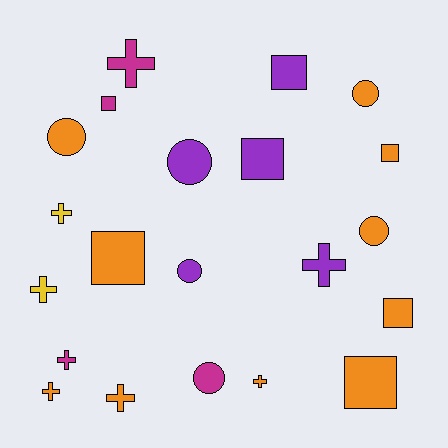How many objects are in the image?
There are 21 objects.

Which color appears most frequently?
Orange, with 10 objects.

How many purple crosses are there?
There is 1 purple cross.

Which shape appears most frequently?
Cross, with 8 objects.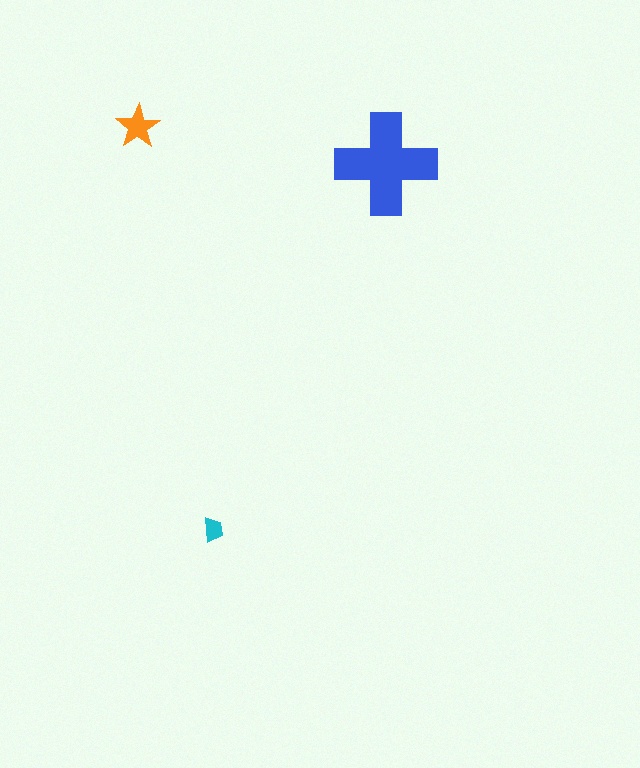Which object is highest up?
The orange star is topmost.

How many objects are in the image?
There are 3 objects in the image.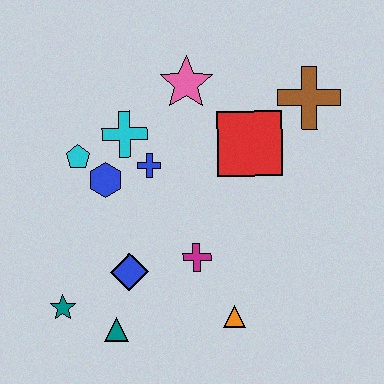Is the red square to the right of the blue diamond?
Yes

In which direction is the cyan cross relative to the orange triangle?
The cyan cross is above the orange triangle.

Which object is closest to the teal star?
The teal triangle is closest to the teal star.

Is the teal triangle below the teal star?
Yes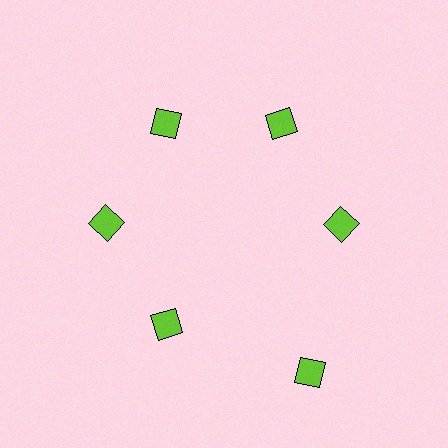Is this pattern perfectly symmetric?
No. The 6 lime diamonds are arranged in a ring, but one element near the 5 o'clock position is pushed outward from the center, breaking the 6-fold rotational symmetry.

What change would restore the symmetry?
The symmetry would be restored by moving it inward, back onto the ring so that all 6 diamonds sit at equal angles and equal distance from the center.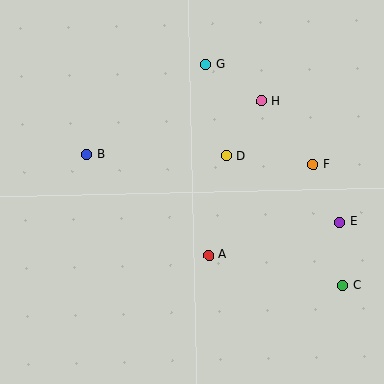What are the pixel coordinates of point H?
Point H is at (261, 101).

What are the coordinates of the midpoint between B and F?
The midpoint between B and F is at (200, 160).